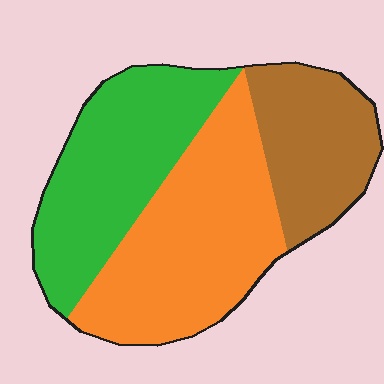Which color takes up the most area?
Orange, at roughly 40%.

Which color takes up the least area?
Brown, at roughly 25%.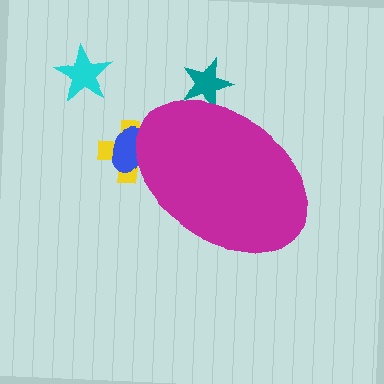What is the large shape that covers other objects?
A magenta ellipse.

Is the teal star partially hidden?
Yes, the teal star is partially hidden behind the magenta ellipse.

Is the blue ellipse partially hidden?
Yes, the blue ellipse is partially hidden behind the magenta ellipse.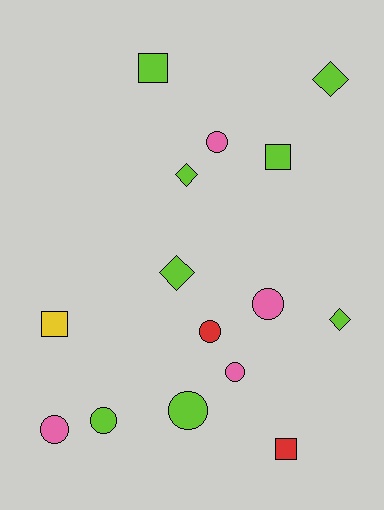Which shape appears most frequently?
Circle, with 7 objects.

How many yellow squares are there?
There is 1 yellow square.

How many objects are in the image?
There are 15 objects.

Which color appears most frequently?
Lime, with 8 objects.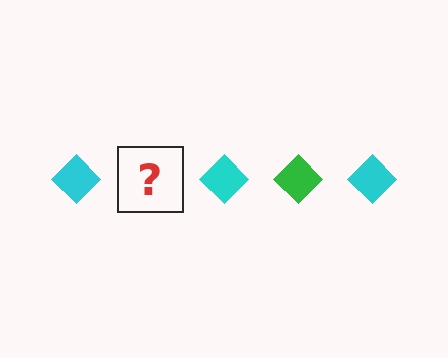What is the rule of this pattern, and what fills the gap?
The rule is that the pattern cycles through cyan, green diamonds. The gap should be filled with a green diamond.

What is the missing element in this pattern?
The missing element is a green diamond.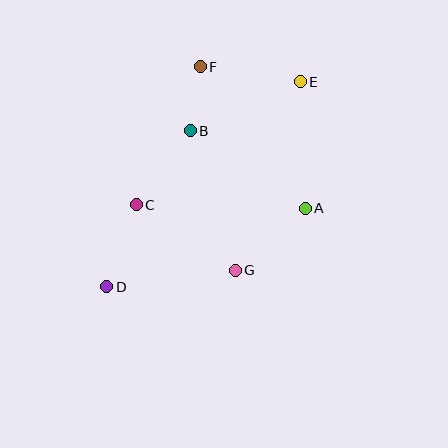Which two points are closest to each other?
Points B and F are closest to each other.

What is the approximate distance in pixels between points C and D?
The distance between C and D is approximately 87 pixels.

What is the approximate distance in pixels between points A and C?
The distance between A and C is approximately 169 pixels.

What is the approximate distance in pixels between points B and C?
The distance between B and C is approximately 92 pixels.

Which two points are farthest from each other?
Points D and E are farthest from each other.